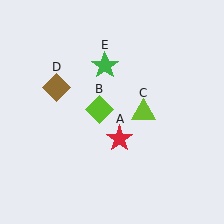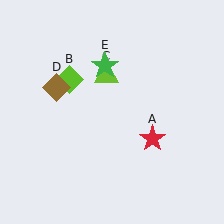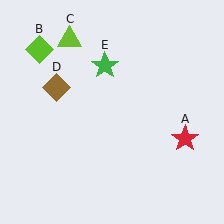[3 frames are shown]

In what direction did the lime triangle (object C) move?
The lime triangle (object C) moved up and to the left.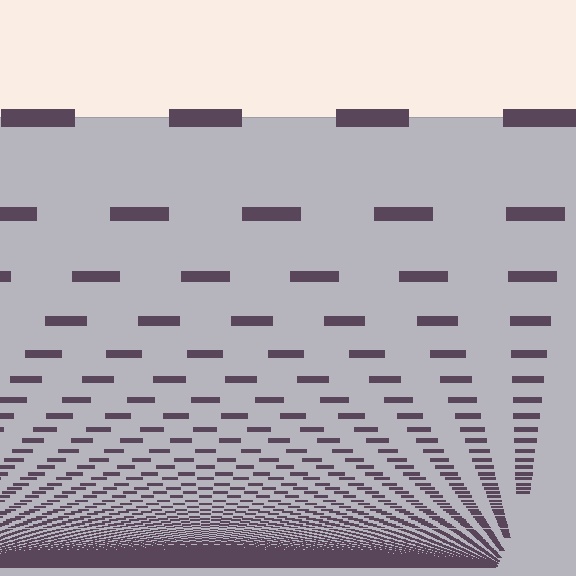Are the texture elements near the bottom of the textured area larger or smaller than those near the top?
Smaller. The gradient is inverted — elements near the bottom are smaller and denser.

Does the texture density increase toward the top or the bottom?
Density increases toward the bottom.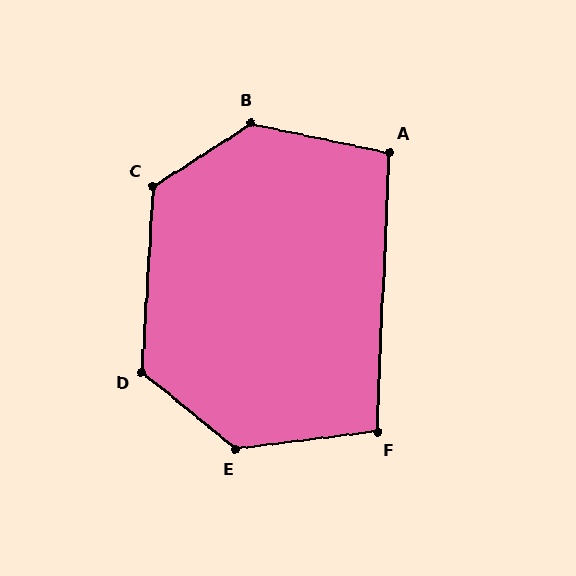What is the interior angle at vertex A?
Approximately 100 degrees (obtuse).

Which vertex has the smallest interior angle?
F, at approximately 99 degrees.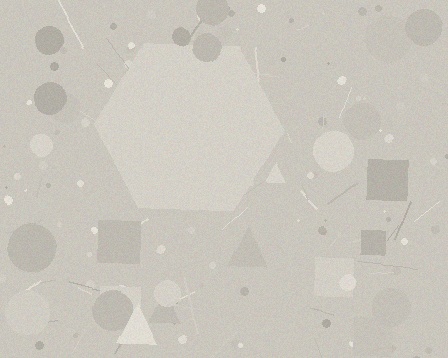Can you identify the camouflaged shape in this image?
The camouflaged shape is a hexagon.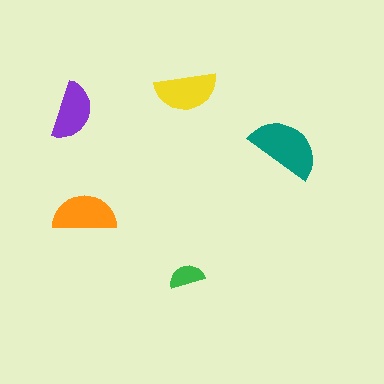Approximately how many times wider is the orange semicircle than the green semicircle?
About 2 times wider.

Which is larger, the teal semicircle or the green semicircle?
The teal one.